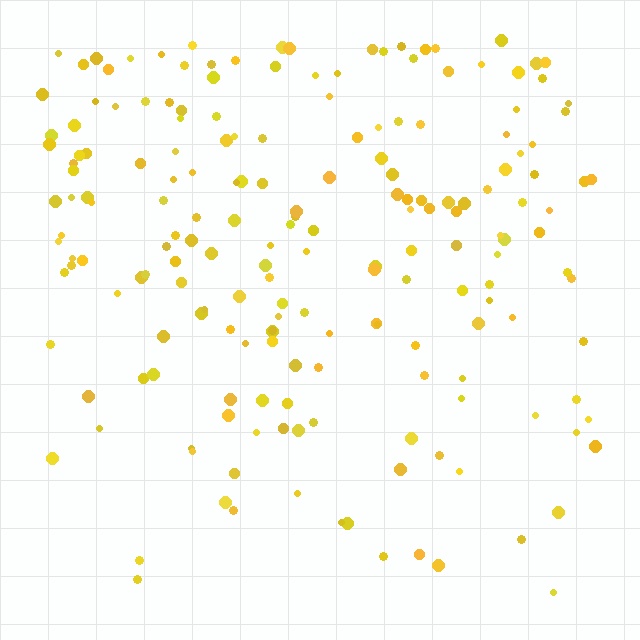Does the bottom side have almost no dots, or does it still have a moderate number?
Still a moderate number, just noticeably fewer than the top.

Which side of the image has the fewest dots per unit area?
The bottom.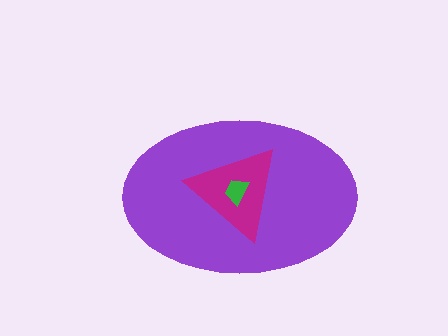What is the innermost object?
The green trapezoid.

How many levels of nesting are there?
3.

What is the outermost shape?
The purple ellipse.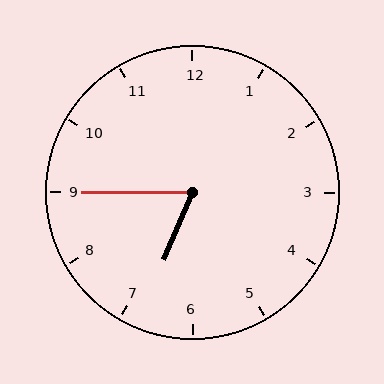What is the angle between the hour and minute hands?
Approximately 68 degrees.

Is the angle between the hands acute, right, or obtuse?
It is acute.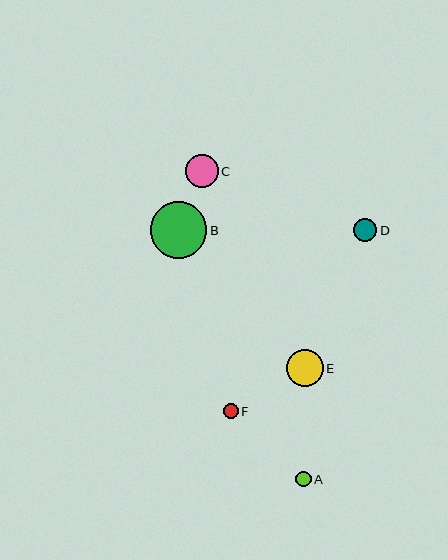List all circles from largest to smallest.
From largest to smallest: B, E, C, D, A, F.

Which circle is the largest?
Circle B is the largest with a size of approximately 56 pixels.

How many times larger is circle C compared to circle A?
Circle C is approximately 2.1 times the size of circle A.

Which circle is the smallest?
Circle F is the smallest with a size of approximately 15 pixels.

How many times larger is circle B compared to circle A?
Circle B is approximately 3.6 times the size of circle A.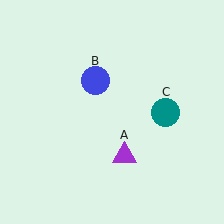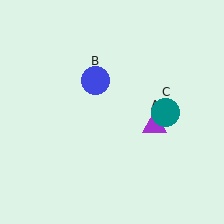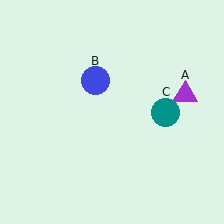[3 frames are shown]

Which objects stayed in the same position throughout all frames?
Blue circle (object B) and teal circle (object C) remained stationary.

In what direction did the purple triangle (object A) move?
The purple triangle (object A) moved up and to the right.